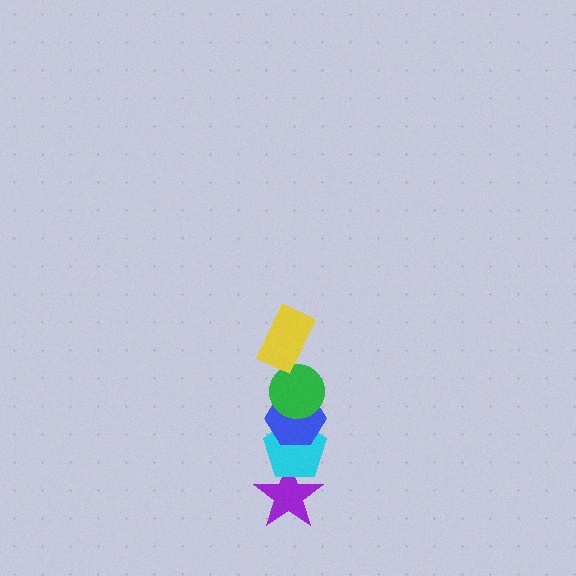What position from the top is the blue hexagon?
The blue hexagon is 3rd from the top.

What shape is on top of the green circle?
The yellow rectangle is on top of the green circle.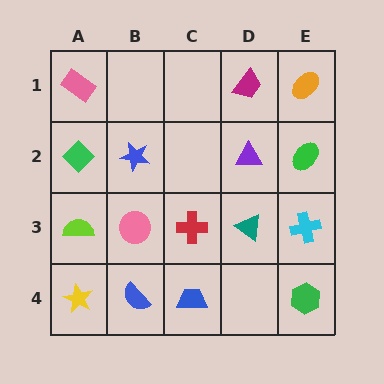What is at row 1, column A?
A pink rectangle.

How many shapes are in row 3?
5 shapes.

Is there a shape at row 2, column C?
No, that cell is empty.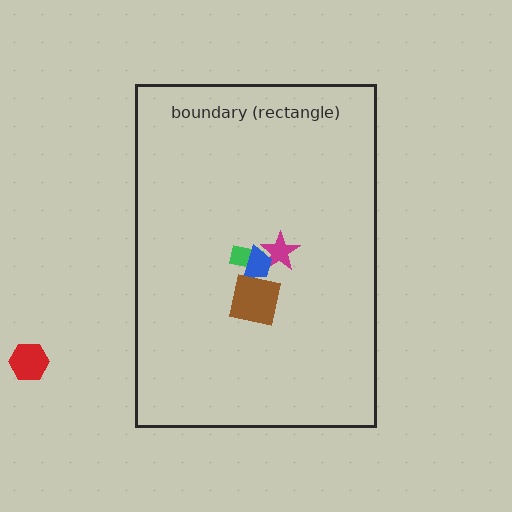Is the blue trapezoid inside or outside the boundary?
Inside.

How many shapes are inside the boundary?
4 inside, 1 outside.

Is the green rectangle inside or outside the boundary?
Inside.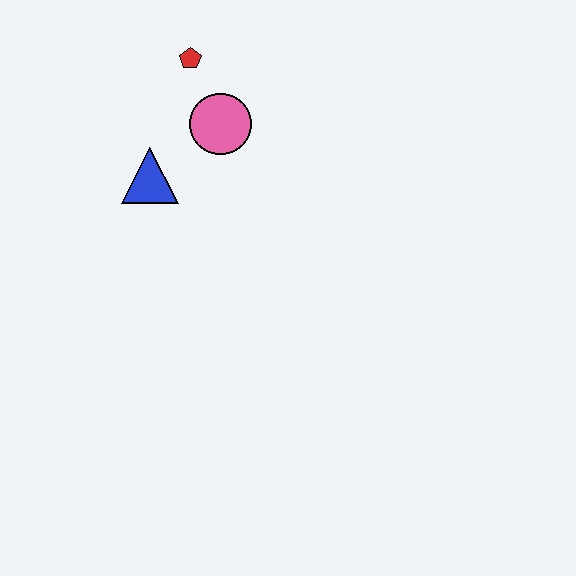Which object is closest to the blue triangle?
The pink circle is closest to the blue triangle.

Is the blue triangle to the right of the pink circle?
No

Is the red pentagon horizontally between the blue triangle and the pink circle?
Yes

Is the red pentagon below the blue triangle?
No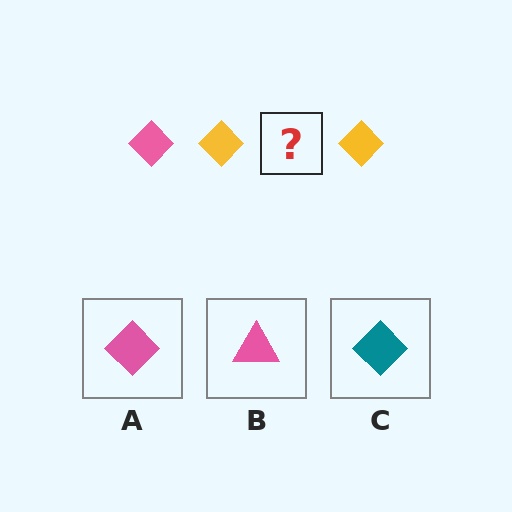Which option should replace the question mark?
Option A.